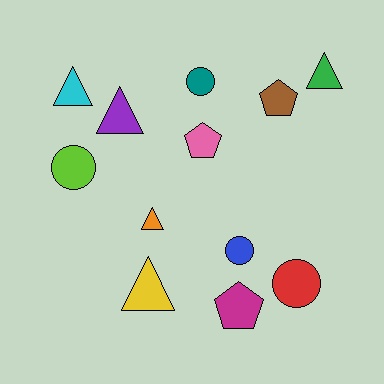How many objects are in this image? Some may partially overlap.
There are 12 objects.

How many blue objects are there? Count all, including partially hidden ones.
There is 1 blue object.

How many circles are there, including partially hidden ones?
There are 4 circles.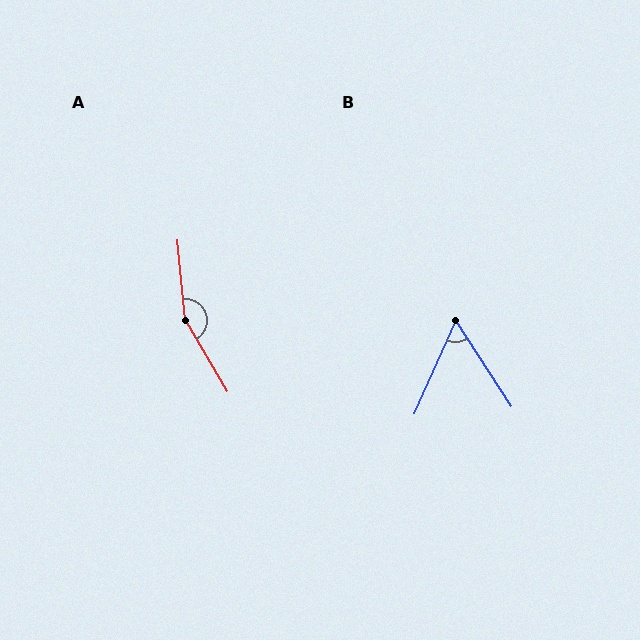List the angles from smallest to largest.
B (57°), A (155°).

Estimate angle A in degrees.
Approximately 155 degrees.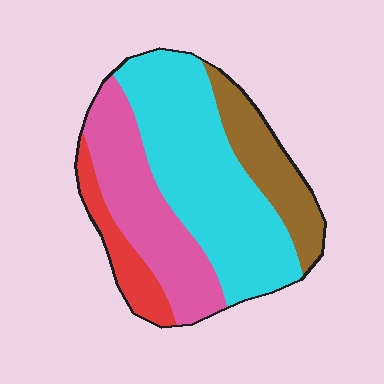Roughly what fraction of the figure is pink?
Pink covers 28% of the figure.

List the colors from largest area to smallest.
From largest to smallest: cyan, pink, brown, red.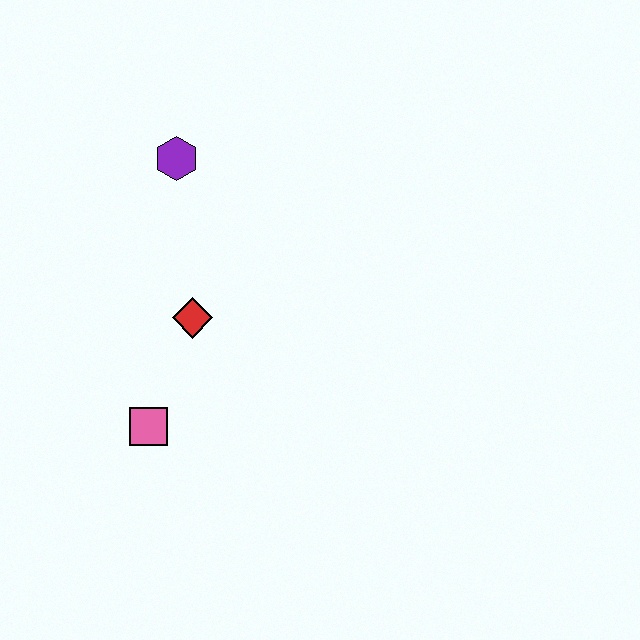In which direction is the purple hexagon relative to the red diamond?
The purple hexagon is above the red diamond.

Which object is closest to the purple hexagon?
The red diamond is closest to the purple hexagon.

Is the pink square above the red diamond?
No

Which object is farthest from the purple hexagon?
The pink square is farthest from the purple hexagon.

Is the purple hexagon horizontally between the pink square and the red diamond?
Yes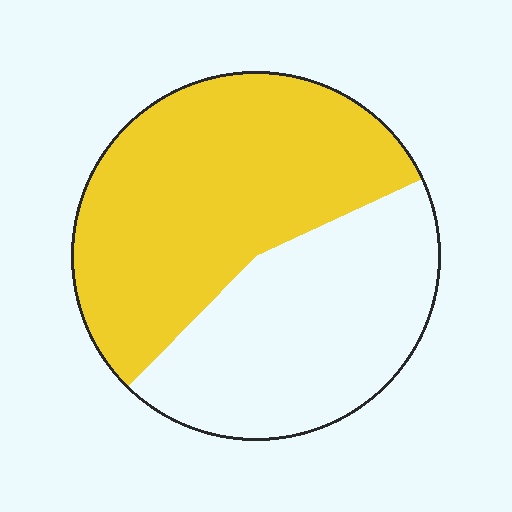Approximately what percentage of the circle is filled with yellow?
Approximately 55%.